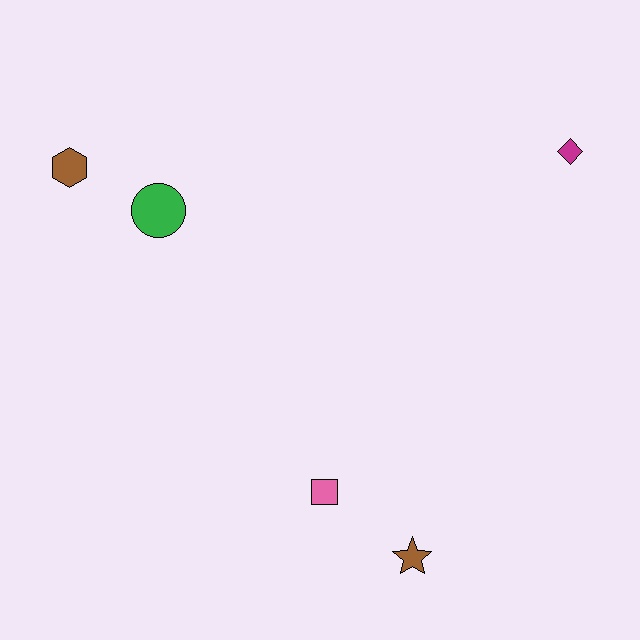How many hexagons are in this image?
There is 1 hexagon.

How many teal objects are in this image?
There are no teal objects.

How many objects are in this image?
There are 5 objects.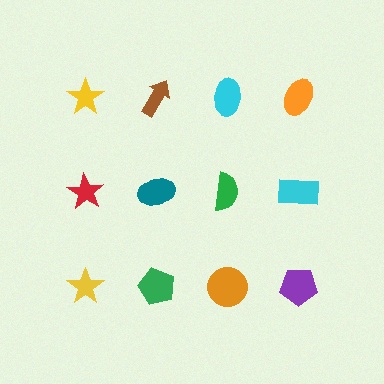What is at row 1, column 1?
A yellow star.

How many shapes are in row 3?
4 shapes.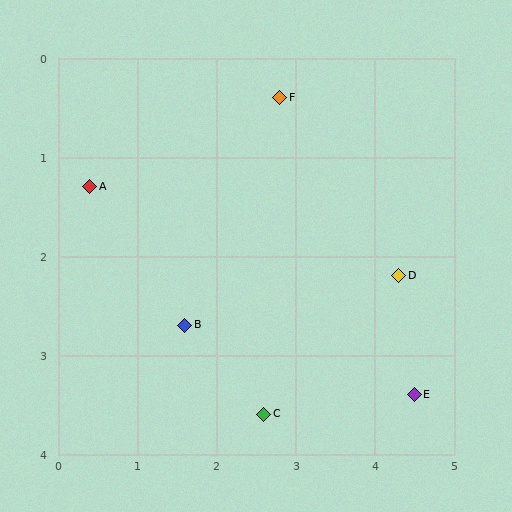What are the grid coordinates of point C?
Point C is at approximately (2.6, 3.6).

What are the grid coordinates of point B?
Point B is at approximately (1.6, 2.7).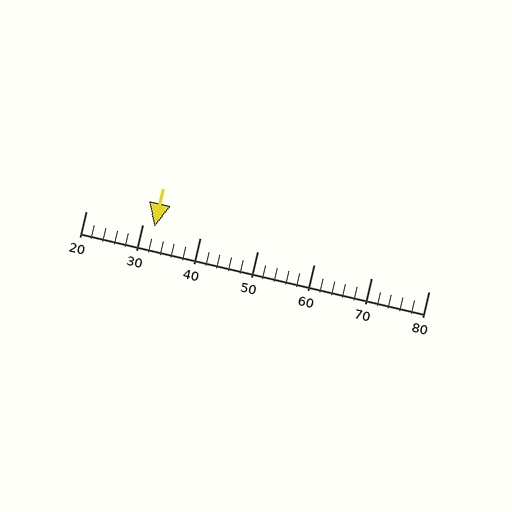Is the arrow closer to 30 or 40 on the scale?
The arrow is closer to 30.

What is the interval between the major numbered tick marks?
The major tick marks are spaced 10 units apart.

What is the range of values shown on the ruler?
The ruler shows values from 20 to 80.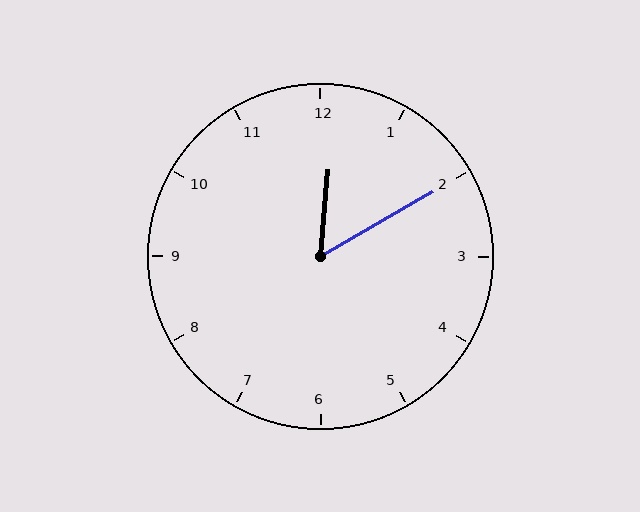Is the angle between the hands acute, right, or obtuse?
It is acute.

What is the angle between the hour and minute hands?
Approximately 55 degrees.